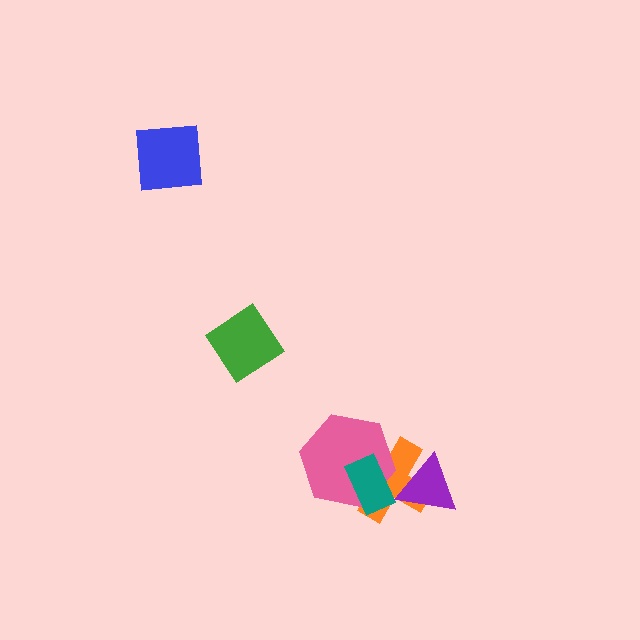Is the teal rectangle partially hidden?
No, no other shape covers it.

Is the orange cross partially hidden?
Yes, it is partially covered by another shape.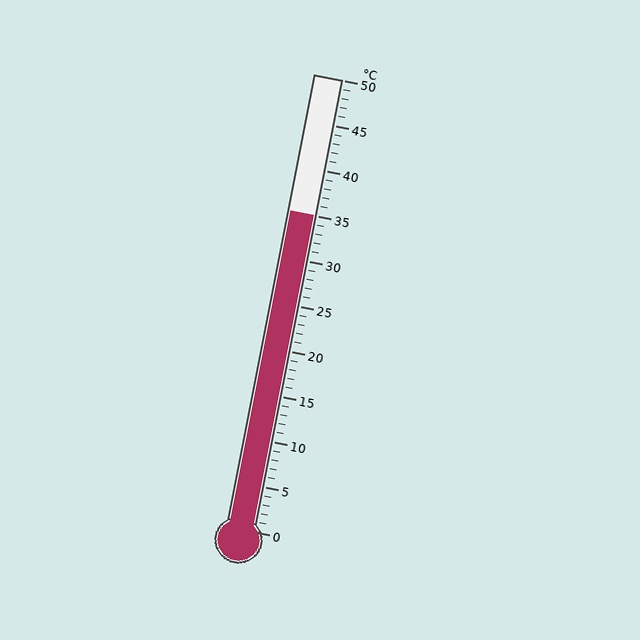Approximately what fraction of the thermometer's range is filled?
The thermometer is filled to approximately 70% of its range.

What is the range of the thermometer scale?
The thermometer scale ranges from 0°C to 50°C.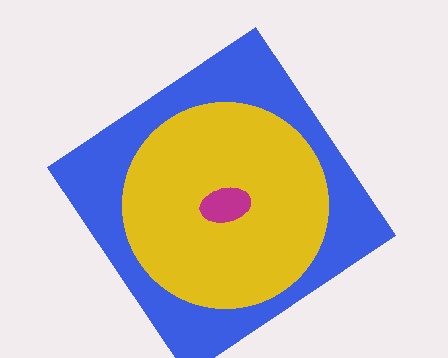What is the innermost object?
The magenta ellipse.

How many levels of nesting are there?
3.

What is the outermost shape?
The blue diamond.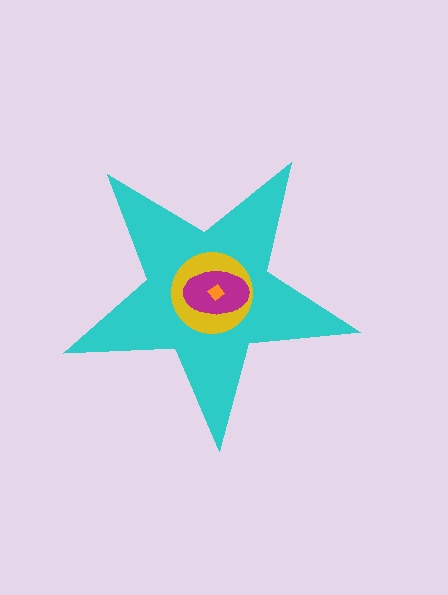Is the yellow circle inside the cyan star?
Yes.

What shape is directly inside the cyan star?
The yellow circle.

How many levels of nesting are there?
4.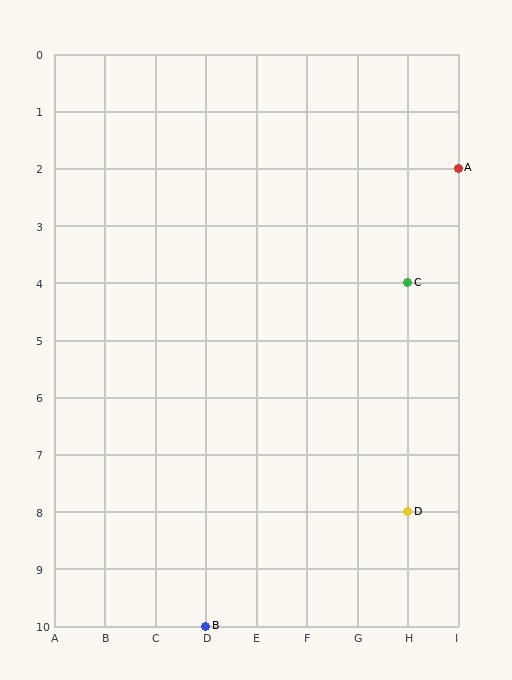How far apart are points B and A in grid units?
Points B and A are 5 columns and 8 rows apart (about 9.4 grid units diagonally).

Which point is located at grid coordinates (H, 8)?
Point D is at (H, 8).